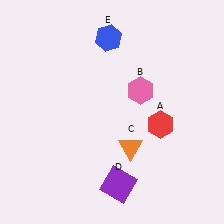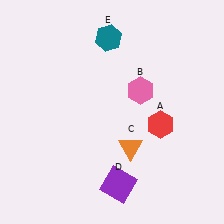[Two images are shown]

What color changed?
The hexagon (E) changed from blue in Image 1 to teal in Image 2.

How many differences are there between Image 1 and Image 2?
There is 1 difference between the two images.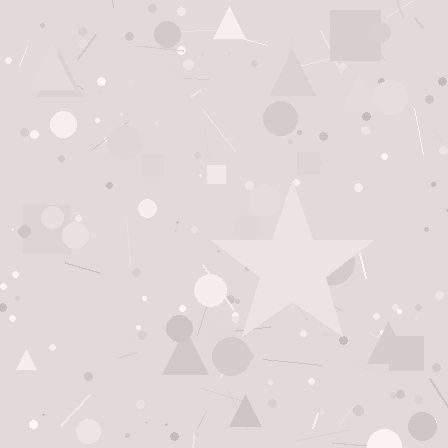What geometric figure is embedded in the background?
A star is embedded in the background.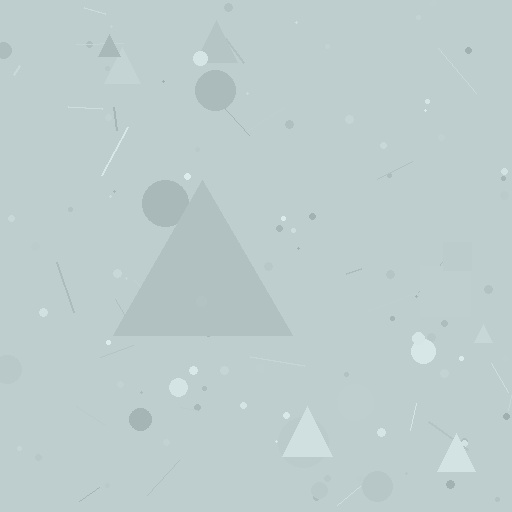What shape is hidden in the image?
A triangle is hidden in the image.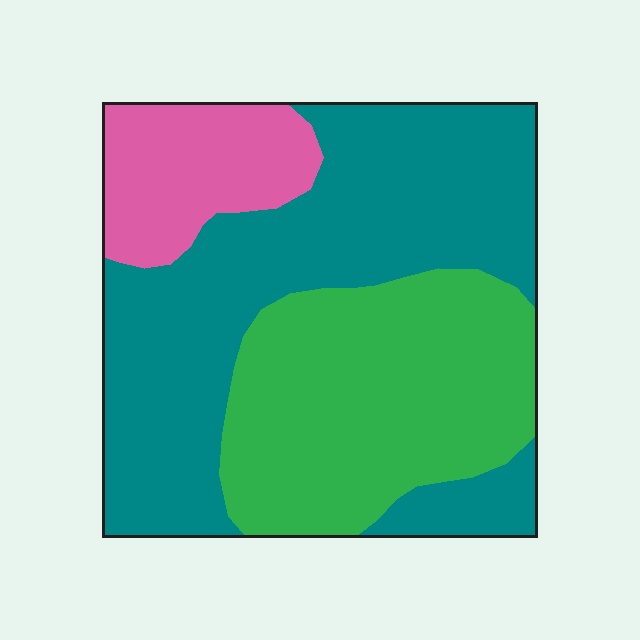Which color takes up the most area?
Teal, at roughly 50%.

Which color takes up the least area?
Pink, at roughly 15%.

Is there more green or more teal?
Teal.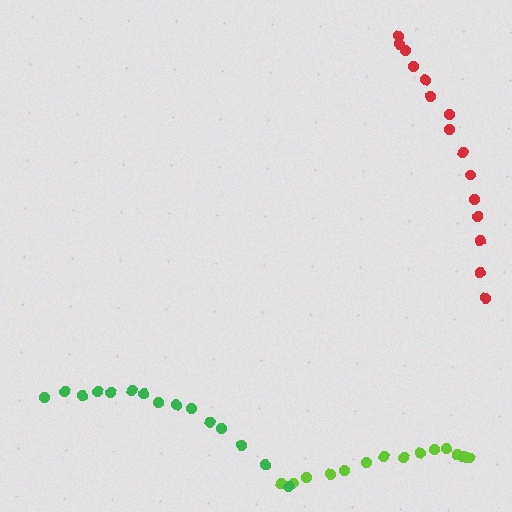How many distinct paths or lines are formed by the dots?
There are 3 distinct paths.